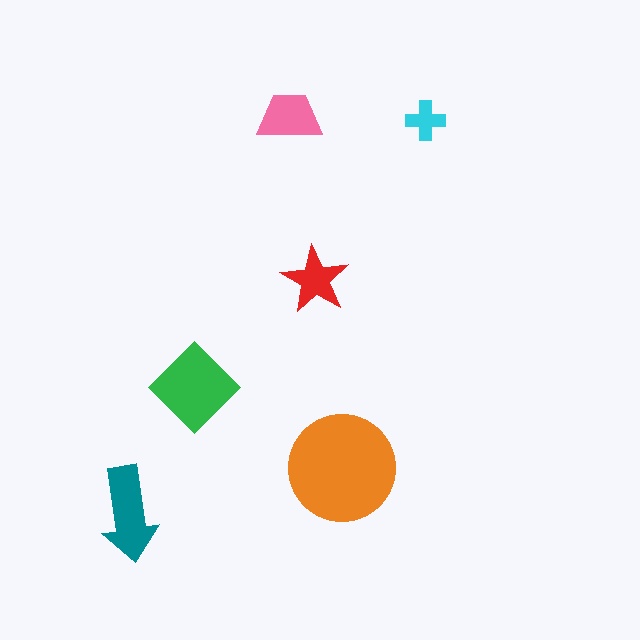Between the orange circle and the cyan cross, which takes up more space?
The orange circle.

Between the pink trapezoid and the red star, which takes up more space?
The pink trapezoid.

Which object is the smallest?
The cyan cross.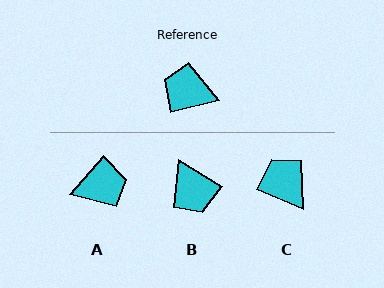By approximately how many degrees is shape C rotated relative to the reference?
Approximately 37 degrees clockwise.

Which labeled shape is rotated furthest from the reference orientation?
A, about 145 degrees away.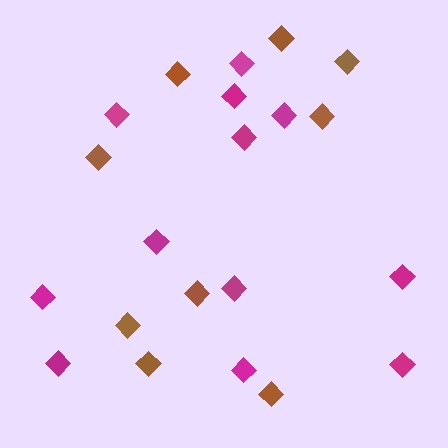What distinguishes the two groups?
There are 2 groups: one group of magenta diamonds (12) and one group of brown diamonds (9).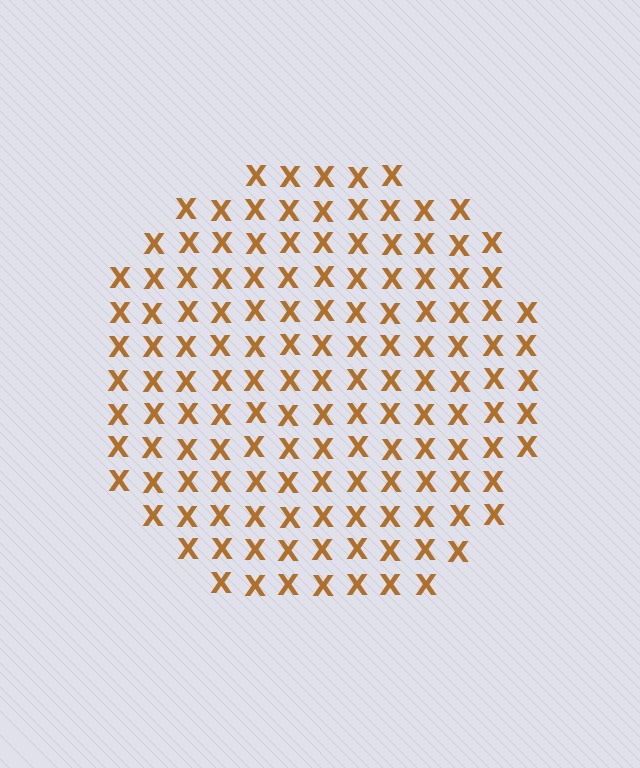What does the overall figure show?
The overall figure shows a circle.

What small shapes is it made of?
It is made of small letter X's.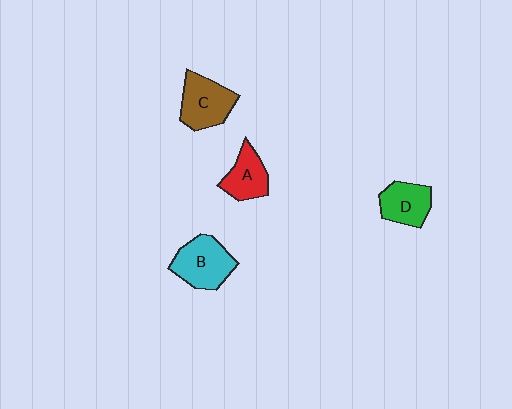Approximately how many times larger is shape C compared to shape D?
Approximately 1.2 times.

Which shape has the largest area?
Shape B (cyan).